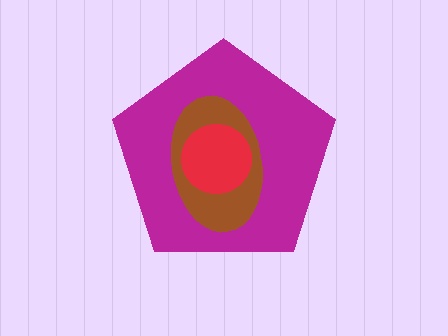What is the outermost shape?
The magenta pentagon.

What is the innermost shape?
The red circle.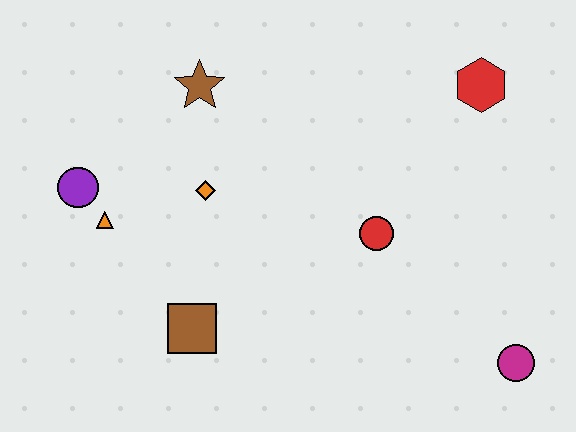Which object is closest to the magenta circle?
The red circle is closest to the magenta circle.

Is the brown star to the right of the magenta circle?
No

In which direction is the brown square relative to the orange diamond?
The brown square is below the orange diamond.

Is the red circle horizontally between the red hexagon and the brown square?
Yes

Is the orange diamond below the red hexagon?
Yes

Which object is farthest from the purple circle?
The magenta circle is farthest from the purple circle.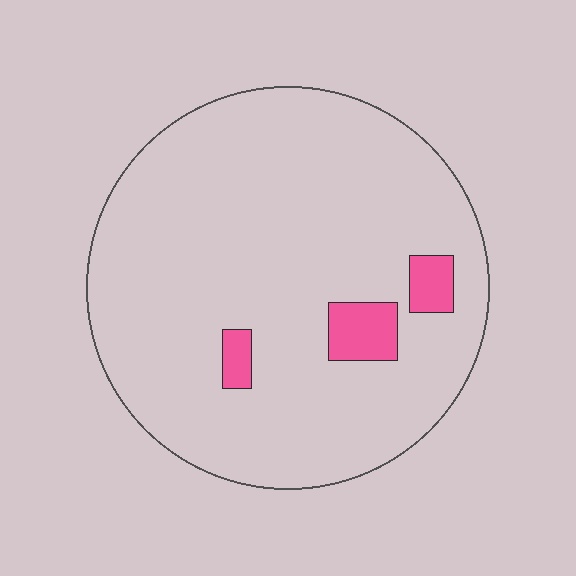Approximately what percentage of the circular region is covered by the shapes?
Approximately 5%.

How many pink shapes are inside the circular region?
3.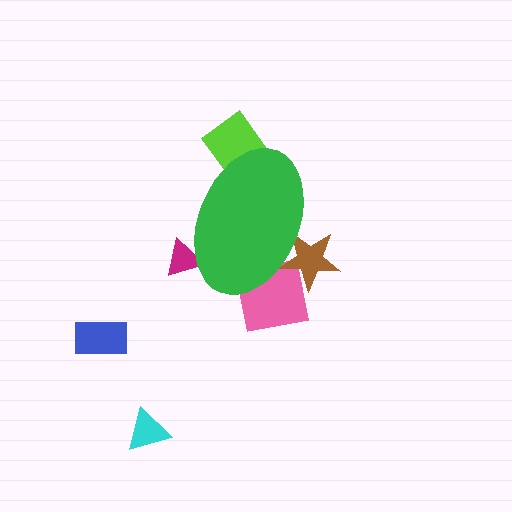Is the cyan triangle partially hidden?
No, the cyan triangle is fully visible.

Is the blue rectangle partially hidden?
No, the blue rectangle is fully visible.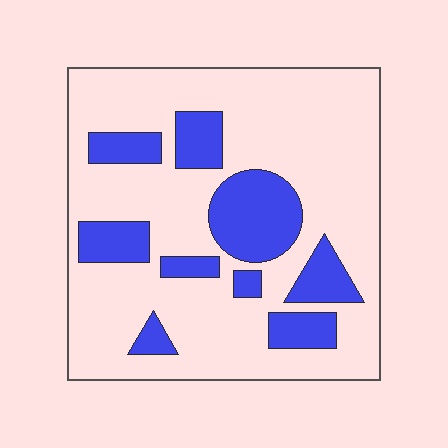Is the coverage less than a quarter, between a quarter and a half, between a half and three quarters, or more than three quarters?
Less than a quarter.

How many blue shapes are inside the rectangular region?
9.